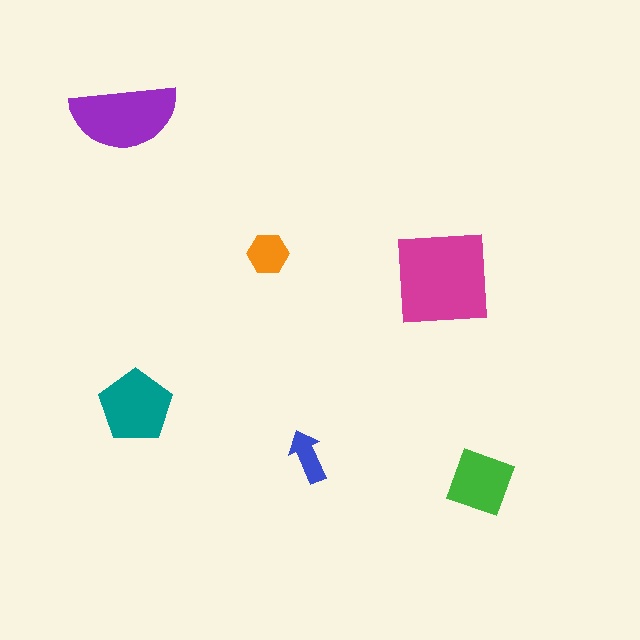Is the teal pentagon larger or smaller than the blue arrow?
Larger.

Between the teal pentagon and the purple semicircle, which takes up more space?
The purple semicircle.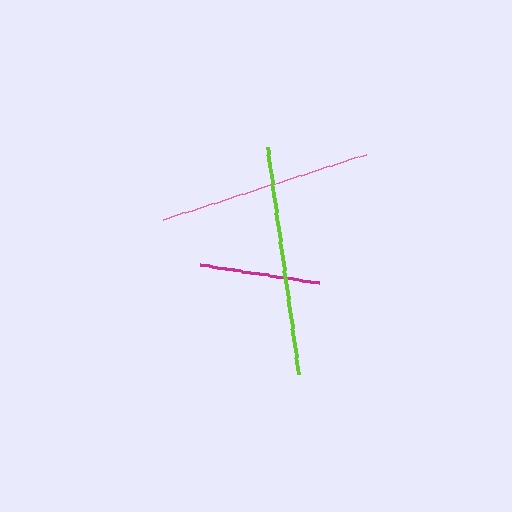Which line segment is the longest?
The lime line is the longest at approximately 228 pixels.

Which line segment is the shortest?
The magenta line is the shortest at approximately 120 pixels.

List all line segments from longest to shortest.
From longest to shortest: lime, pink, magenta.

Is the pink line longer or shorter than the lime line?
The lime line is longer than the pink line.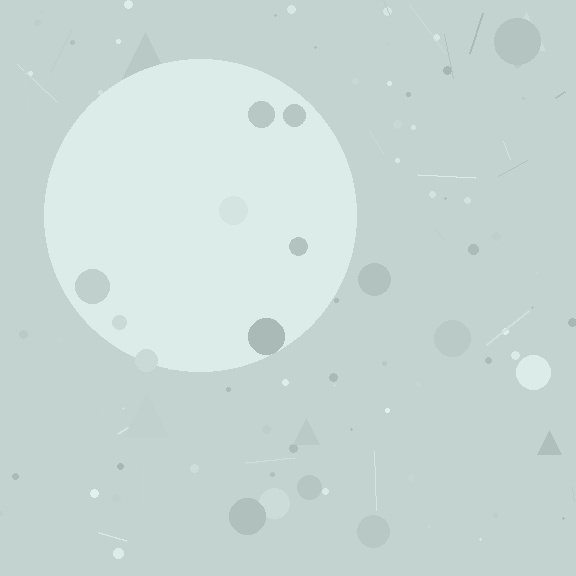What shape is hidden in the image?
A circle is hidden in the image.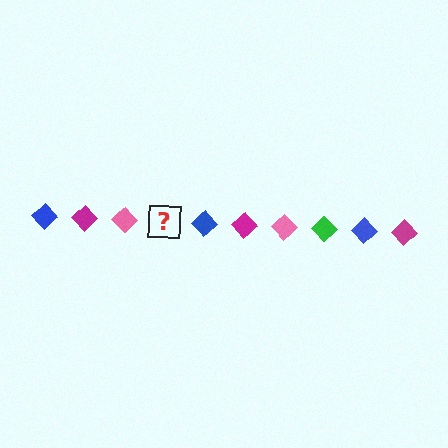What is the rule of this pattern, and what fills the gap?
The rule is that the pattern cycles through blue, magenta, pink, green diamonds. The gap should be filled with a green diamond.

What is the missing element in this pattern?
The missing element is a green diamond.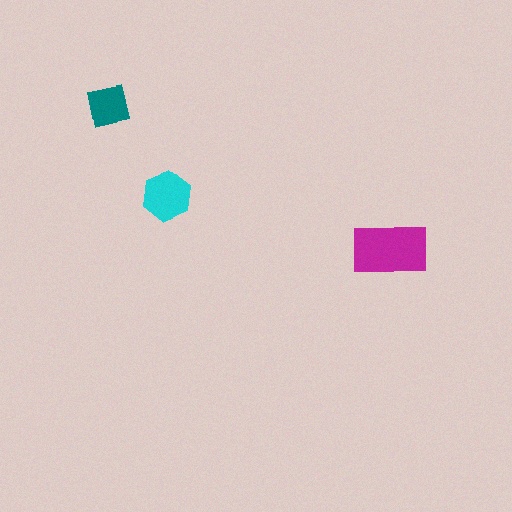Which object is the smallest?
The teal square.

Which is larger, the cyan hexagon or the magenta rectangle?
The magenta rectangle.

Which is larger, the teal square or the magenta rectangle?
The magenta rectangle.